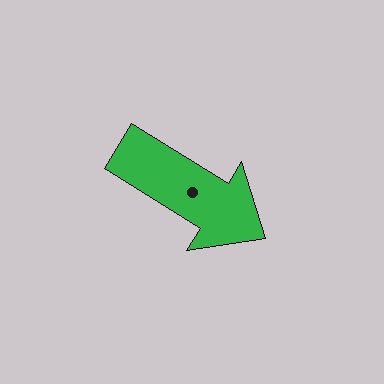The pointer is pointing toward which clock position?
Roughly 4 o'clock.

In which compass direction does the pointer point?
Southeast.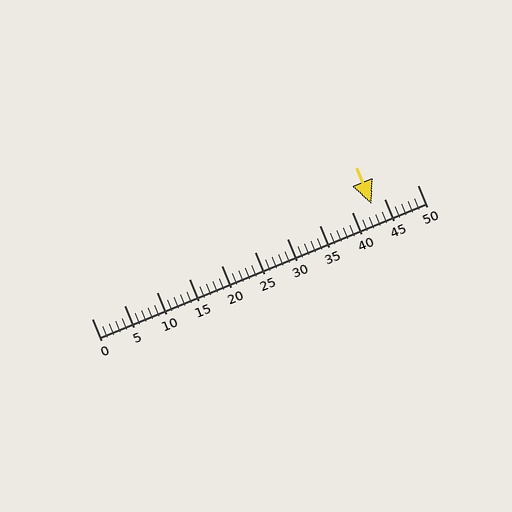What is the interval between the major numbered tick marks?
The major tick marks are spaced 5 units apart.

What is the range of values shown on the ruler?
The ruler shows values from 0 to 50.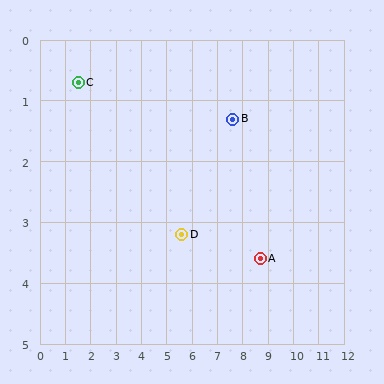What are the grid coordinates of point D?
Point D is at approximately (5.6, 3.2).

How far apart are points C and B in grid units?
Points C and B are about 6.1 grid units apart.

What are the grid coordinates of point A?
Point A is at approximately (8.7, 3.6).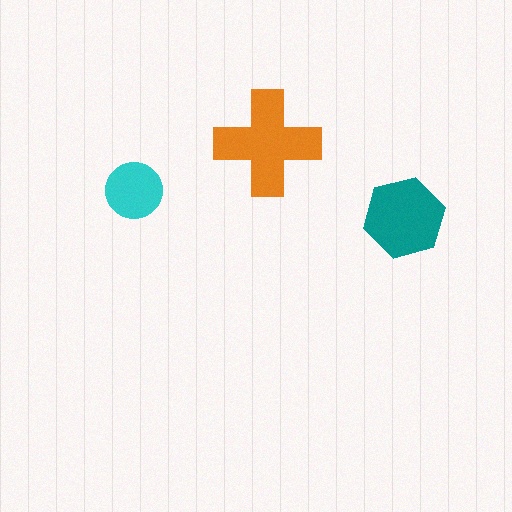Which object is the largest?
The orange cross.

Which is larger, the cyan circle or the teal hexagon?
The teal hexagon.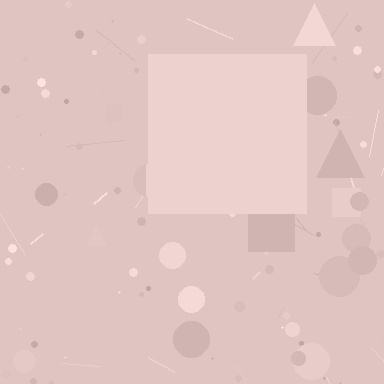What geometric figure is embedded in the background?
A square is embedded in the background.